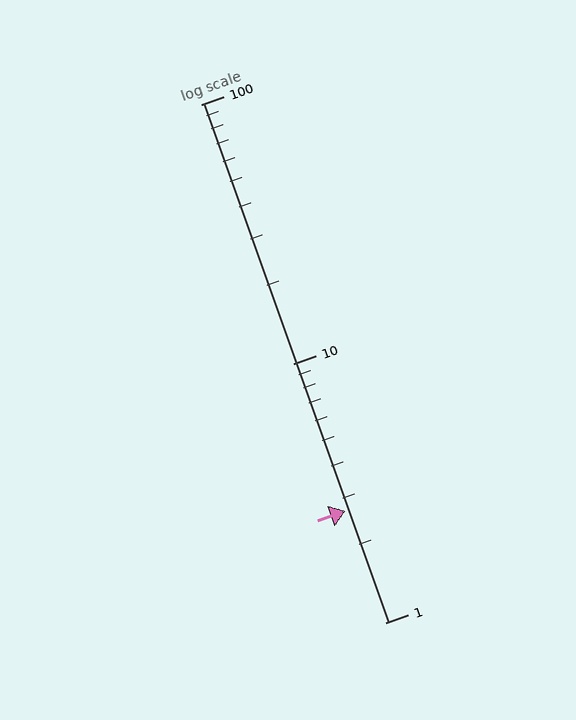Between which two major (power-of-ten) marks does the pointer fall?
The pointer is between 1 and 10.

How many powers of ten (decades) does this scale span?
The scale spans 2 decades, from 1 to 100.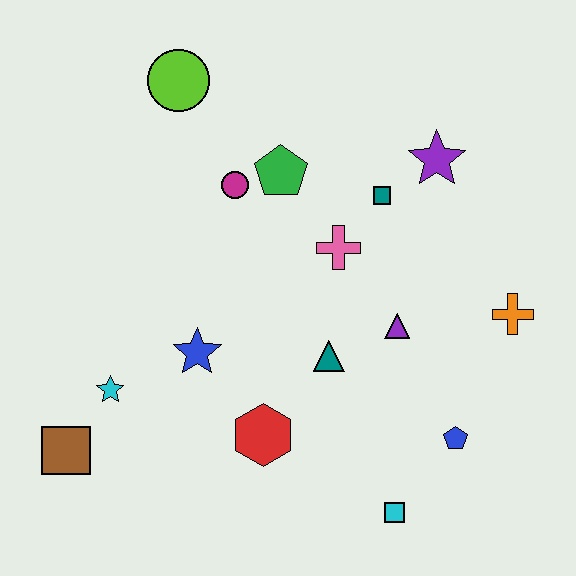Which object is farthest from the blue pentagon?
The lime circle is farthest from the blue pentagon.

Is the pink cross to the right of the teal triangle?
Yes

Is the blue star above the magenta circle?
No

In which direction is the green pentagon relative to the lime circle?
The green pentagon is to the right of the lime circle.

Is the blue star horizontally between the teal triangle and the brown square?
Yes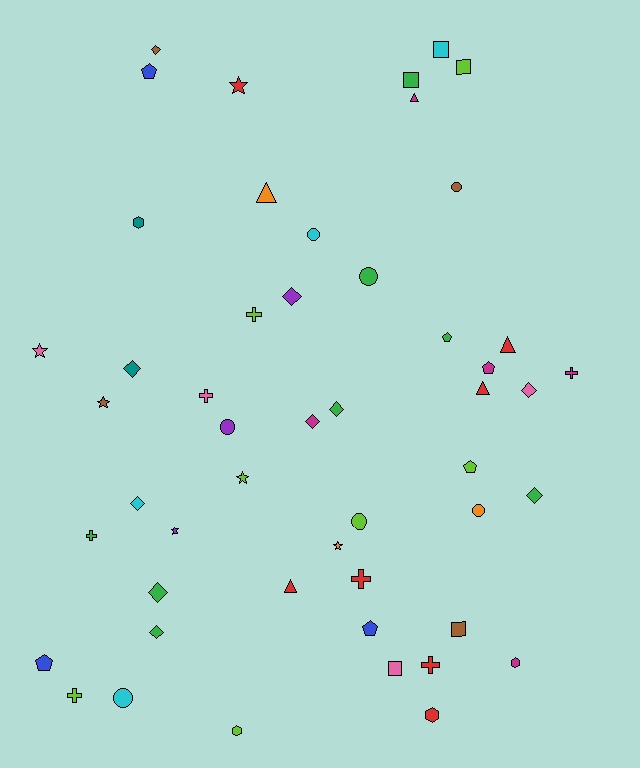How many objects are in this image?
There are 50 objects.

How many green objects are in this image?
There are 8 green objects.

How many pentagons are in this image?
There are 6 pentagons.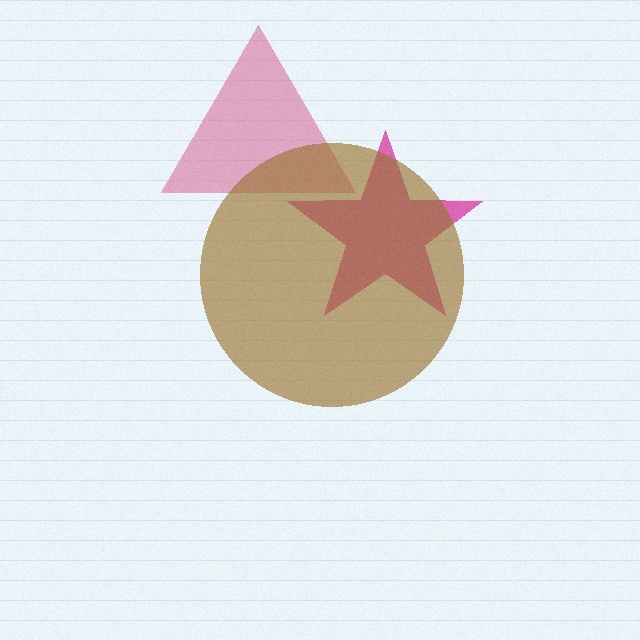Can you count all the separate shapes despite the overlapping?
Yes, there are 3 separate shapes.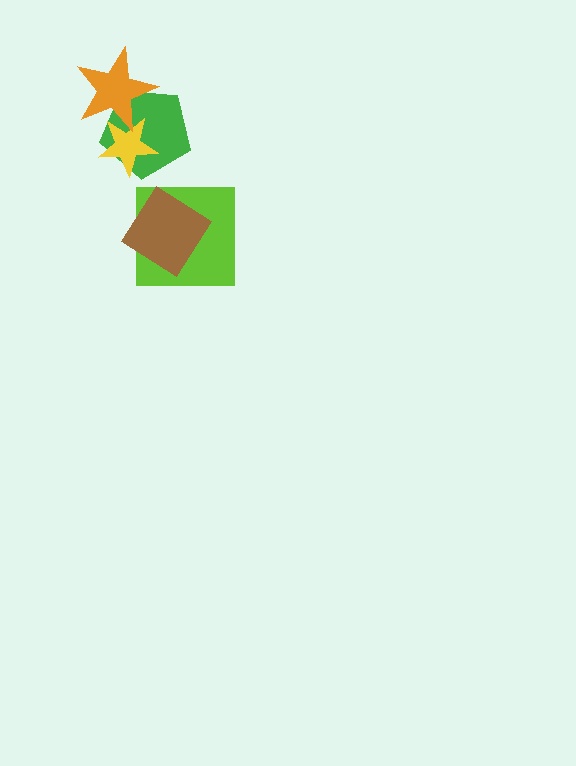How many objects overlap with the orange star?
2 objects overlap with the orange star.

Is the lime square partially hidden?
Yes, it is partially covered by another shape.